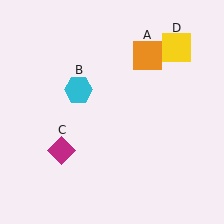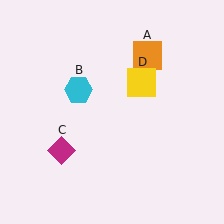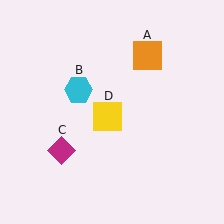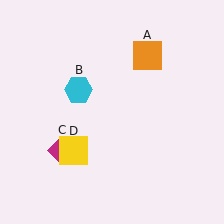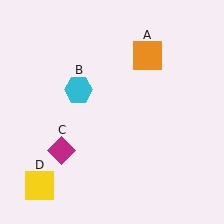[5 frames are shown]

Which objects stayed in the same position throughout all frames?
Orange square (object A) and cyan hexagon (object B) and magenta diamond (object C) remained stationary.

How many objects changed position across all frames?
1 object changed position: yellow square (object D).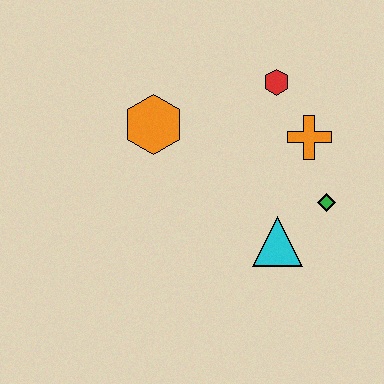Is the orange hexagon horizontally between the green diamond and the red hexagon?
No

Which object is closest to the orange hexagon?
The red hexagon is closest to the orange hexagon.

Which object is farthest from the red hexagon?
The cyan triangle is farthest from the red hexagon.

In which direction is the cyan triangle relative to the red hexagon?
The cyan triangle is below the red hexagon.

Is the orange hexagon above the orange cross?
Yes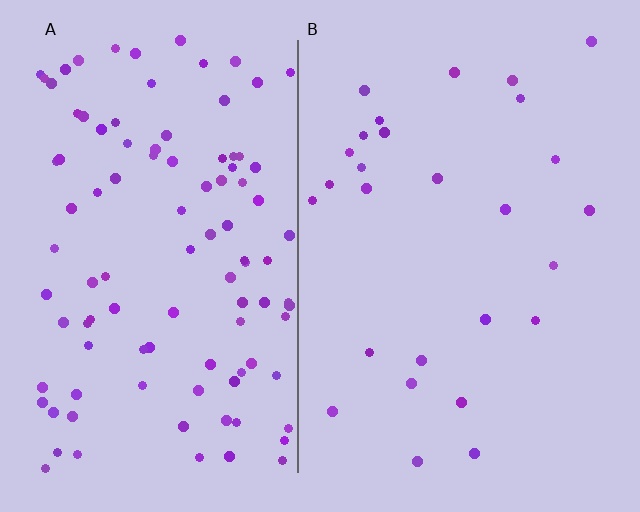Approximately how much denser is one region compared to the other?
Approximately 3.8× — region A over region B.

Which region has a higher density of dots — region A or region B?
A (the left).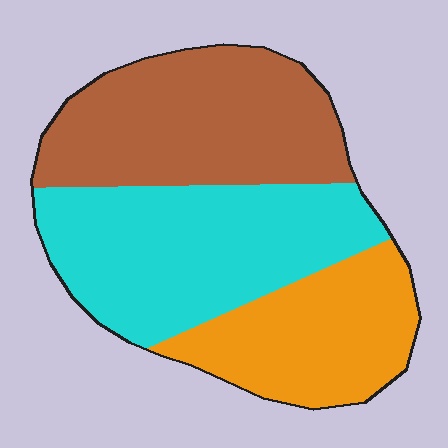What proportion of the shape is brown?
Brown takes up between a quarter and a half of the shape.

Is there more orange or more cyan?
Cyan.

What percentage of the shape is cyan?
Cyan covers 39% of the shape.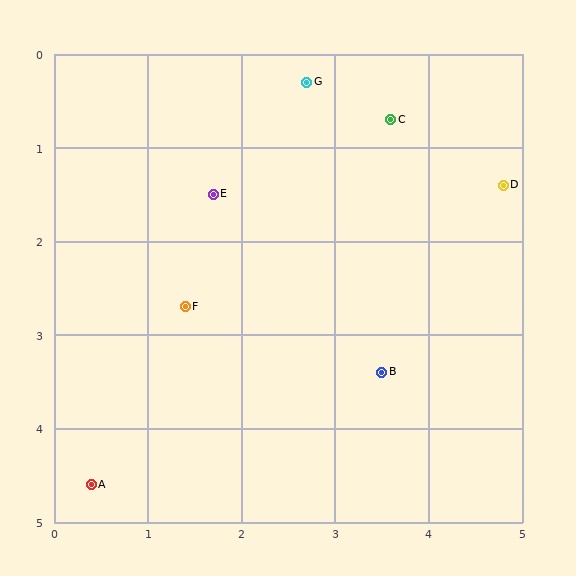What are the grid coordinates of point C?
Point C is at approximately (3.6, 0.7).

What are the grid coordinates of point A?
Point A is at approximately (0.4, 4.6).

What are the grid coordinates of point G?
Point G is at approximately (2.7, 0.3).